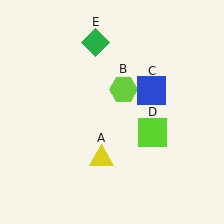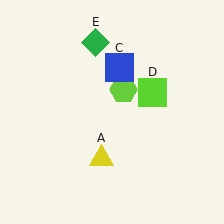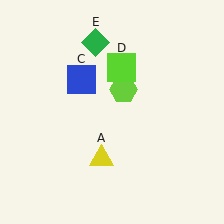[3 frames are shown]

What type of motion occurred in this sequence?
The blue square (object C), lime square (object D) rotated counterclockwise around the center of the scene.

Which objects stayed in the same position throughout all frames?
Yellow triangle (object A) and lime hexagon (object B) and green diamond (object E) remained stationary.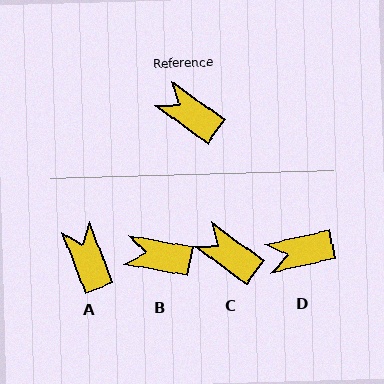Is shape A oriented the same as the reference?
No, it is off by about 33 degrees.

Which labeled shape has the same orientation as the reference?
C.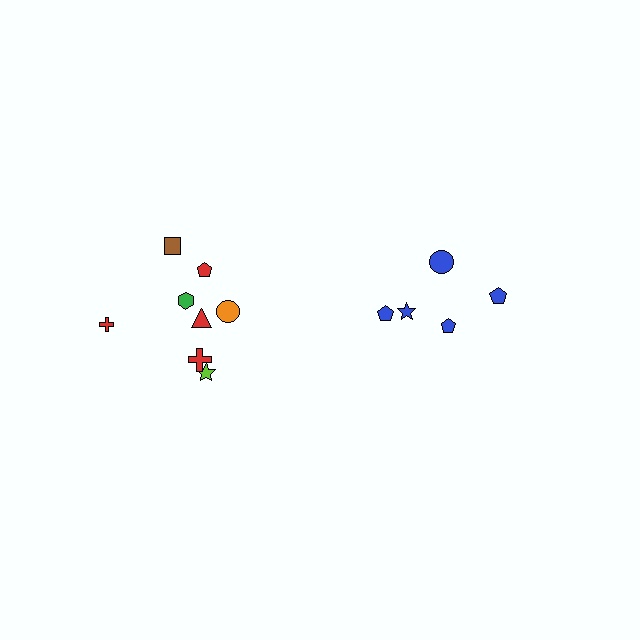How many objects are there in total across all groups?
There are 13 objects.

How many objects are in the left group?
There are 8 objects.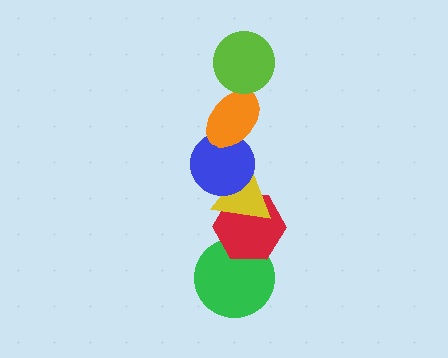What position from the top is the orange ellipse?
The orange ellipse is 2nd from the top.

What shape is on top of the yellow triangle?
The blue circle is on top of the yellow triangle.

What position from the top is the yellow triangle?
The yellow triangle is 4th from the top.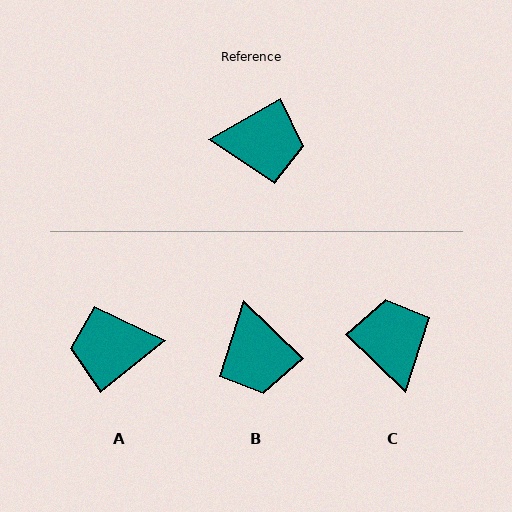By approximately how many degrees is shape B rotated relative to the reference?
Approximately 74 degrees clockwise.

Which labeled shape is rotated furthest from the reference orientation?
A, about 171 degrees away.